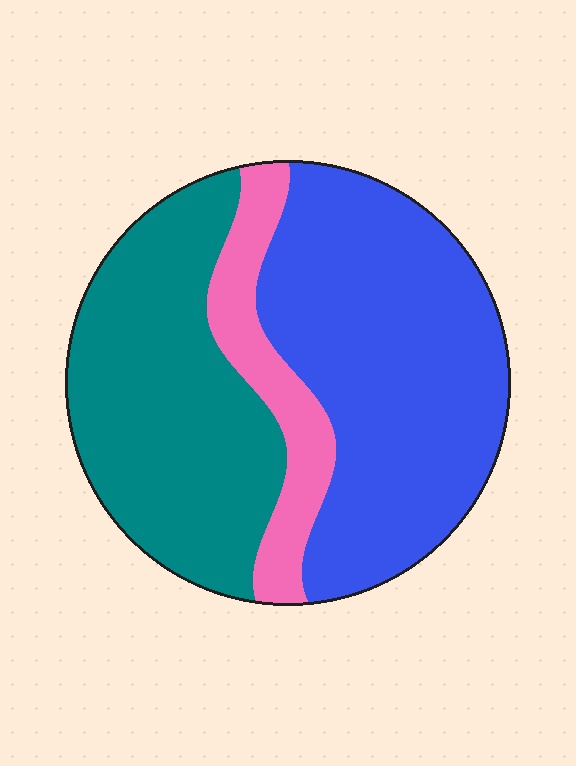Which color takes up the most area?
Blue, at roughly 50%.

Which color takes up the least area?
Pink, at roughly 15%.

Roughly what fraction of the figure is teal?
Teal covers around 40% of the figure.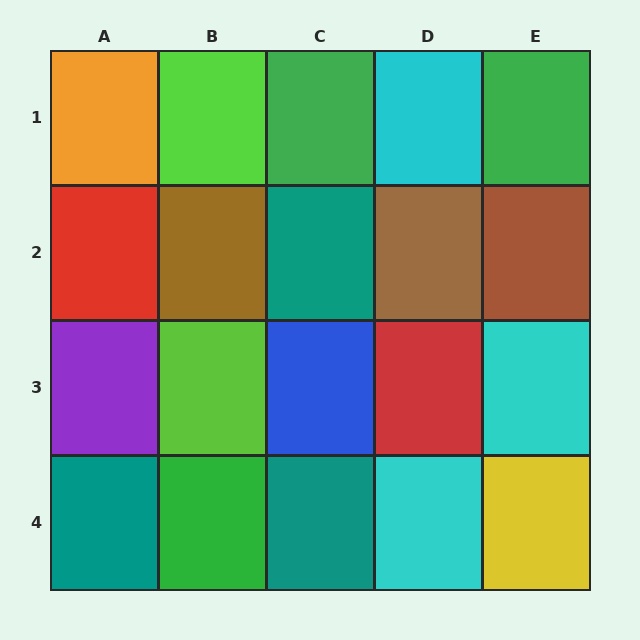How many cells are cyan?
3 cells are cyan.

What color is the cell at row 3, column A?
Purple.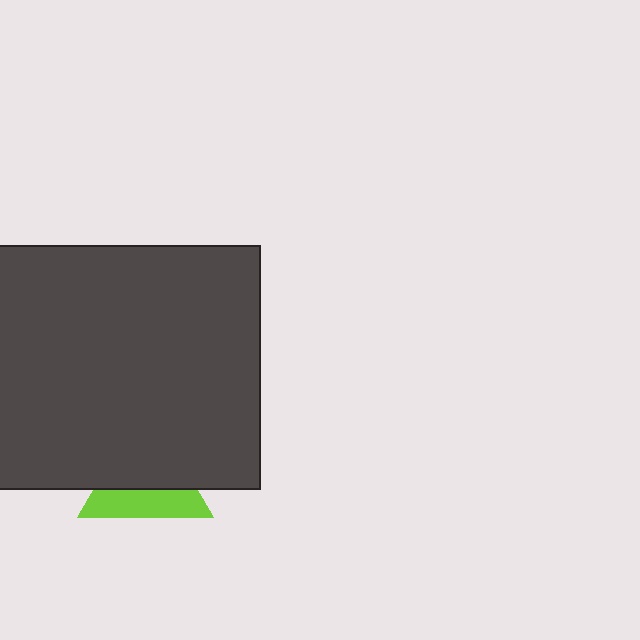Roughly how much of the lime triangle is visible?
A small part of it is visible (roughly 42%).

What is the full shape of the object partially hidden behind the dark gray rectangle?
The partially hidden object is a lime triangle.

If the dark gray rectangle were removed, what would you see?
You would see the complete lime triangle.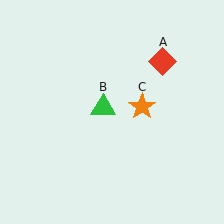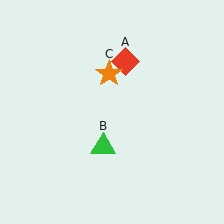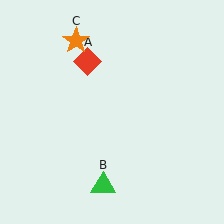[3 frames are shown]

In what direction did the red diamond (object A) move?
The red diamond (object A) moved left.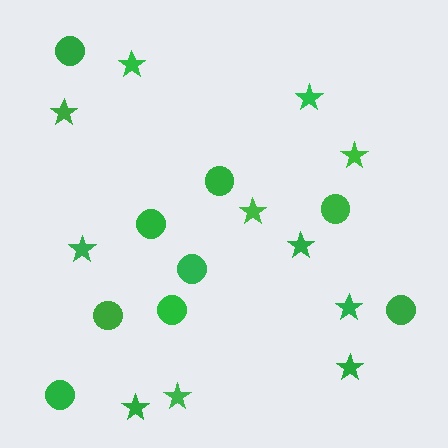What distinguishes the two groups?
There are 2 groups: one group of circles (9) and one group of stars (11).